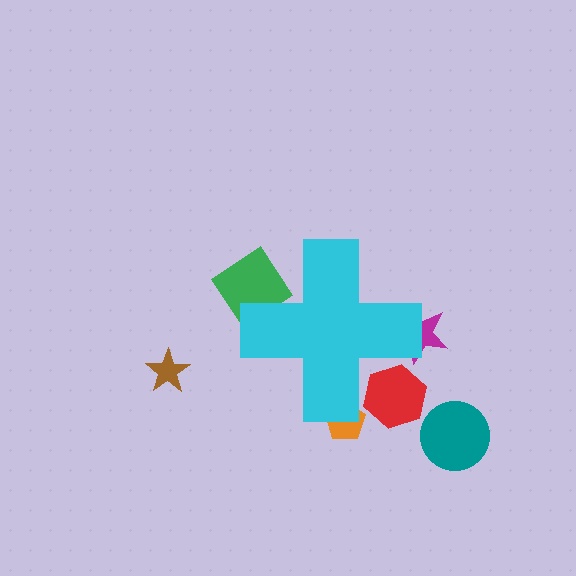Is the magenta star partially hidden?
Yes, the magenta star is partially hidden behind the cyan cross.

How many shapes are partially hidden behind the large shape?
4 shapes are partially hidden.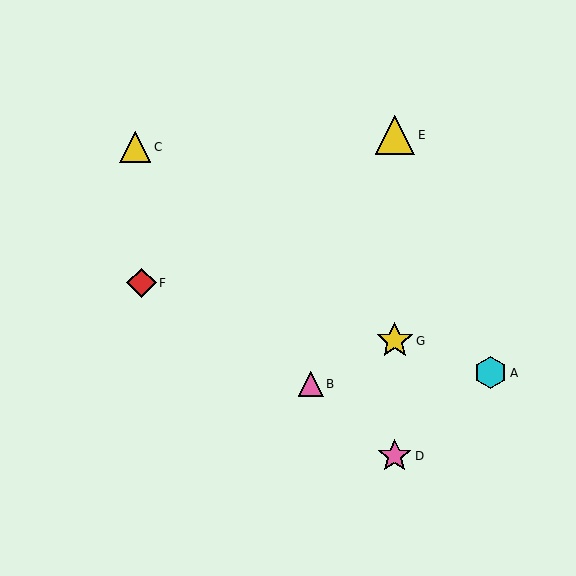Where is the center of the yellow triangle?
The center of the yellow triangle is at (135, 147).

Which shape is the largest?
The yellow triangle (labeled E) is the largest.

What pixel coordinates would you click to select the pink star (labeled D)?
Click at (395, 456) to select the pink star D.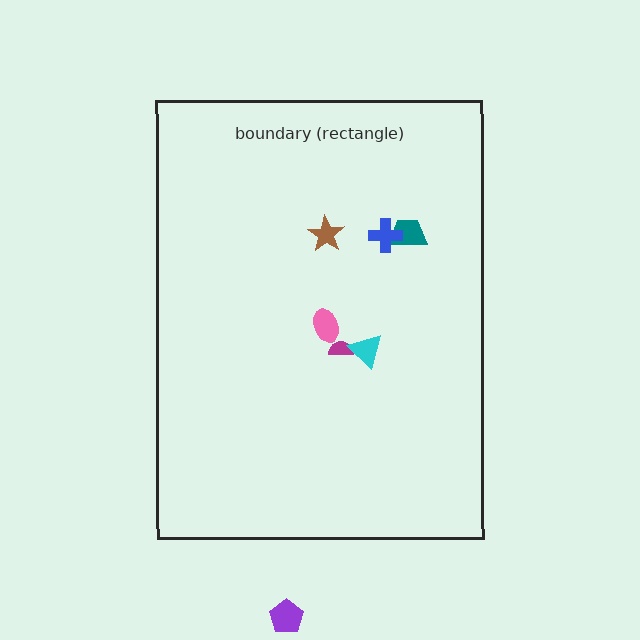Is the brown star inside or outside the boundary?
Inside.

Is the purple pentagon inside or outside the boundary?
Outside.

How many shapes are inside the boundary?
6 inside, 1 outside.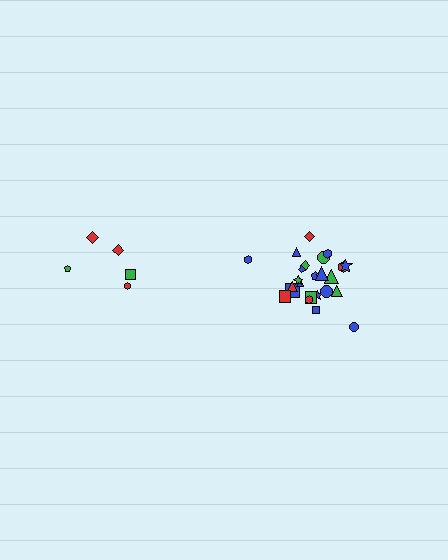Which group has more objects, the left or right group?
The right group.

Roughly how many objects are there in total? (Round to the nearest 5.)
Roughly 30 objects in total.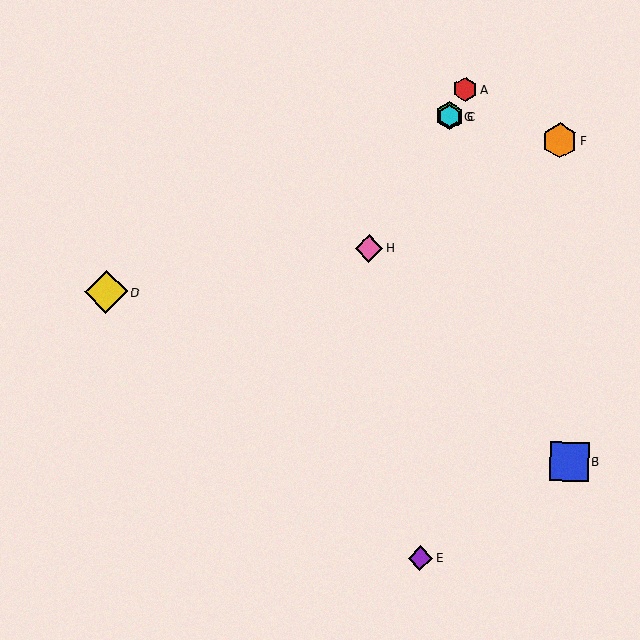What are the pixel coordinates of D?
Object D is at (106, 292).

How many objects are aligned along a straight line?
4 objects (A, C, G, H) are aligned along a straight line.